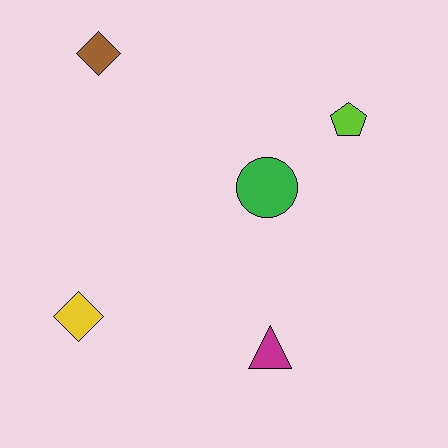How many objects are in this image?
There are 5 objects.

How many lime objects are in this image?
There is 1 lime object.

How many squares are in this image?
There are no squares.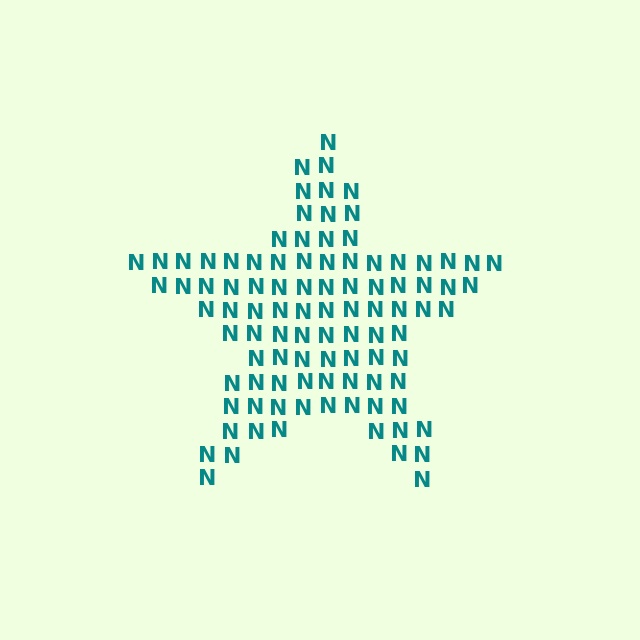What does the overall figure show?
The overall figure shows a star.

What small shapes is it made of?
It is made of small letter N's.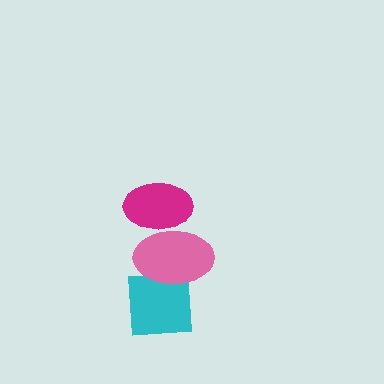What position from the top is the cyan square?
The cyan square is 3rd from the top.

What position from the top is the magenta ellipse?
The magenta ellipse is 1st from the top.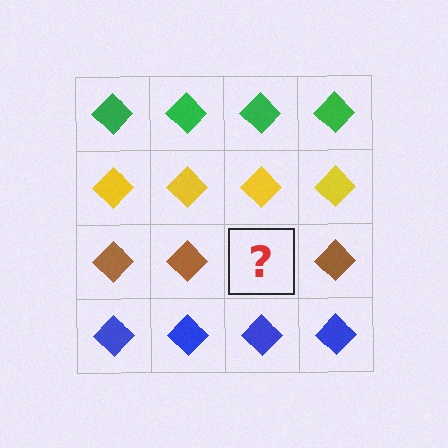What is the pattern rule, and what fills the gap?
The rule is that each row has a consistent color. The gap should be filled with a brown diamond.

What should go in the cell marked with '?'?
The missing cell should contain a brown diamond.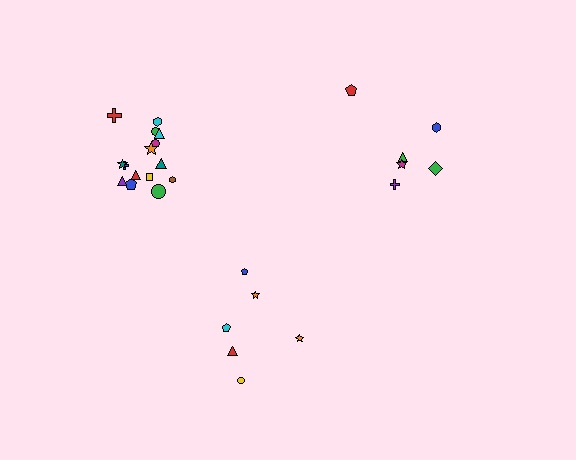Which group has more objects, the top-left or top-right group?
The top-left group.